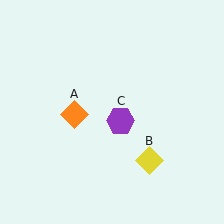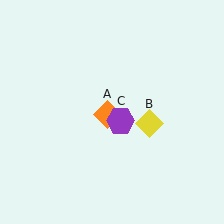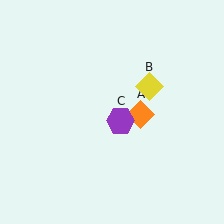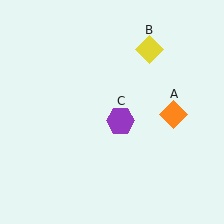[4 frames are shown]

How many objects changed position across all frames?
2 objects changed position: orange diamond (object A), yellow diamond (object B).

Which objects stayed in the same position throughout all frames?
Purple hexagon (object C) remained stationary.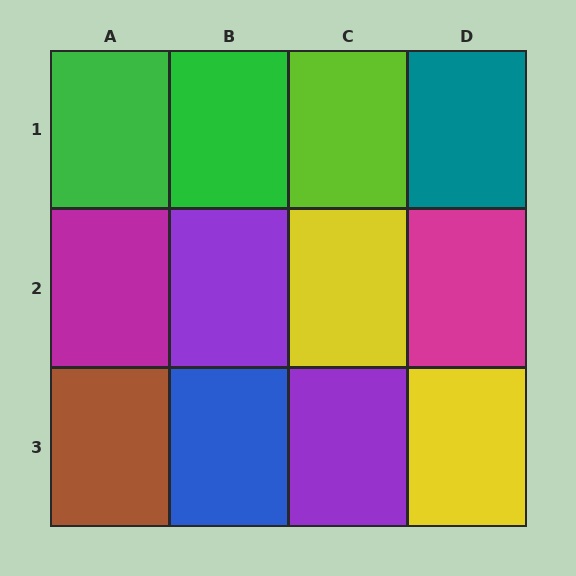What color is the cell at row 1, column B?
Green.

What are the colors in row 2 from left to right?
Magenta, purple, yellow, magenta.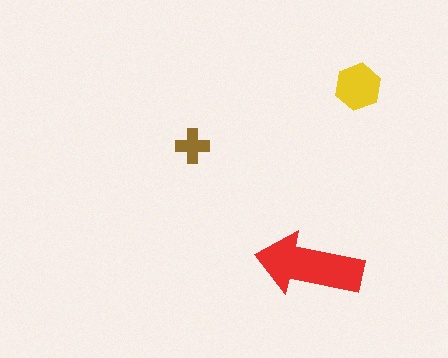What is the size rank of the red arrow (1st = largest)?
1st.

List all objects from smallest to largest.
The brown cross, the yellow hexagon, the red arrow.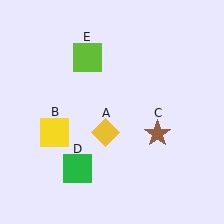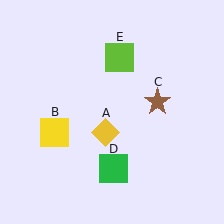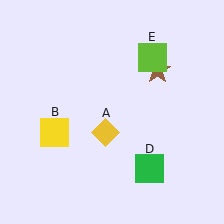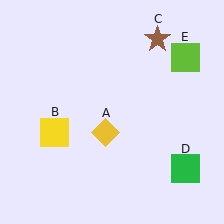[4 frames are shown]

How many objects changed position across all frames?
3 objects changed position: brown star (object C), green square (object D), lime square (object E).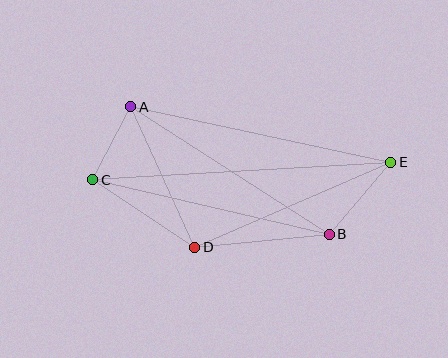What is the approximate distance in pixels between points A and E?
The distance between A and E is approximately 266 pixels.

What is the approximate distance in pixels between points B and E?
The distance between B and E is approximately 95 pixels.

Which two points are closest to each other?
Points A and C are closest to each other.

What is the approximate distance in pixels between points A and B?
The distance between A and B is approximately 236 pixels.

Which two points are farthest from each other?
Points C and E are farthest from each other.